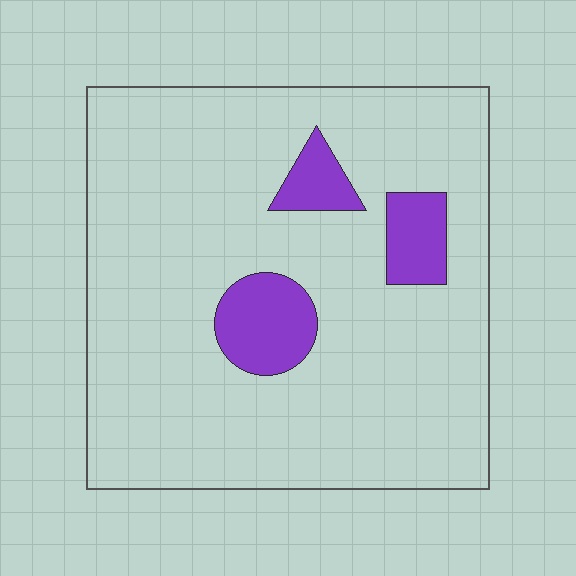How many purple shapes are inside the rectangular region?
3.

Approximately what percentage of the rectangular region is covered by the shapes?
Approximately 10%.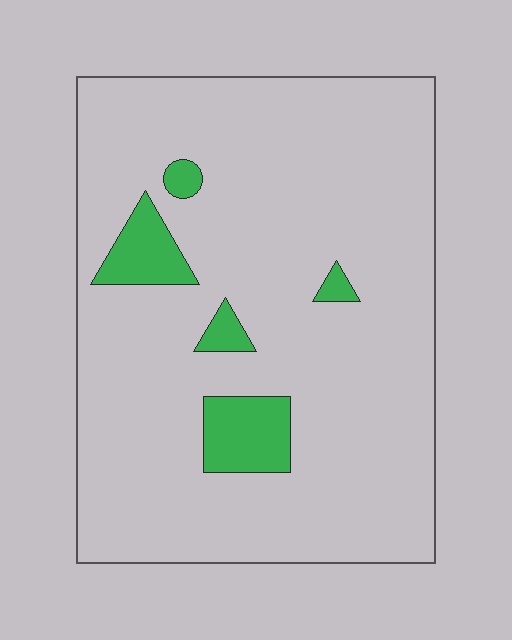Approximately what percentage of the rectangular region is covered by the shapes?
Approximately 10%.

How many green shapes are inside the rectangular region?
5.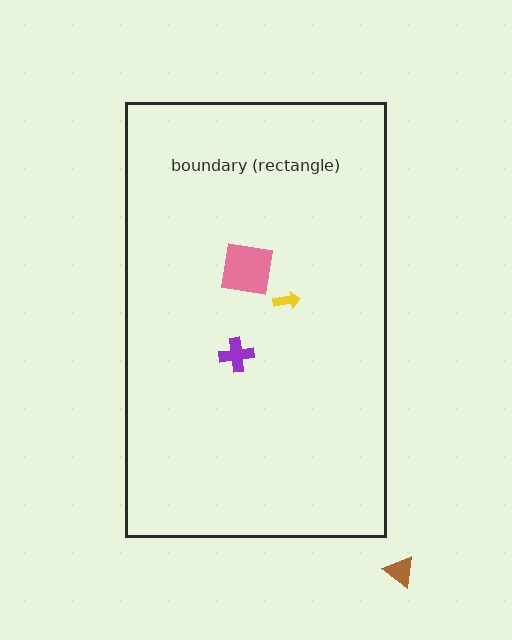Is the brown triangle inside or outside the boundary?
Outside.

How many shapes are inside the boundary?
3 inside, 1 outside.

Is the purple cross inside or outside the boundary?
Inside.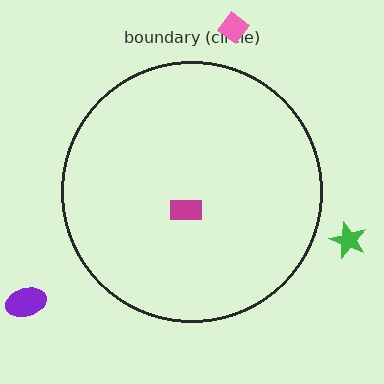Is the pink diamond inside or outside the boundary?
Outside.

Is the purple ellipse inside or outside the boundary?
Outside.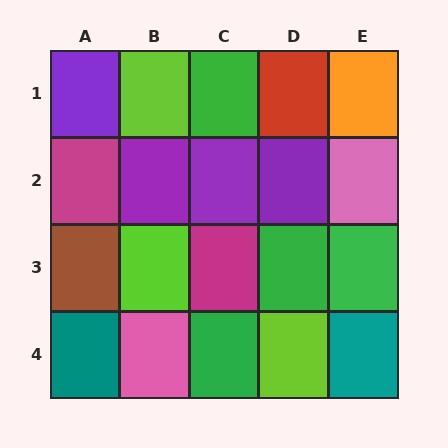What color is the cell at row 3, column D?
Green.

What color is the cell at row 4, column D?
Lime.